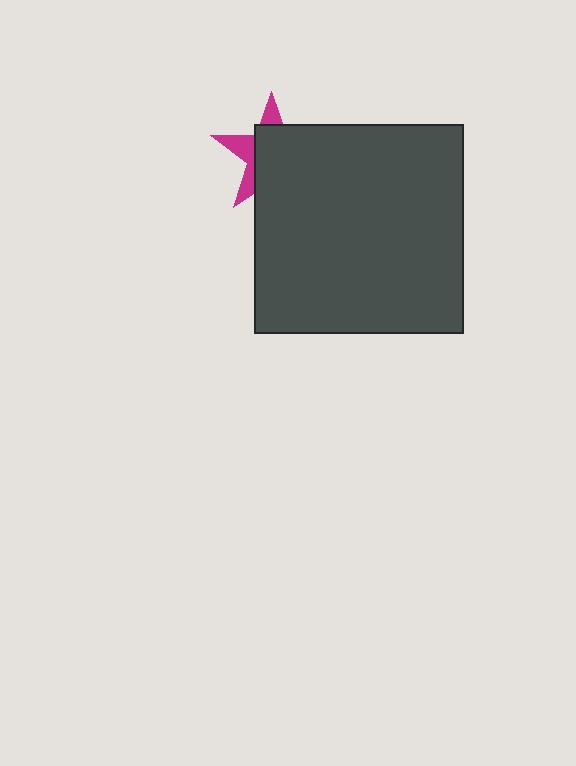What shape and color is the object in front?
The object in front is a dark gray square.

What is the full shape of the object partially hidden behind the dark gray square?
The partially hidden object is a magenta star.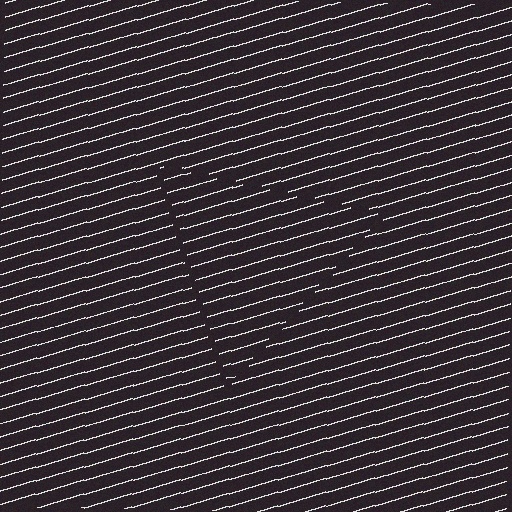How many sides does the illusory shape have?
3 sides — the line-ends trace a triangle.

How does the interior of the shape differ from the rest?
The interior of the shape contains the same grating, shifted by half a period — the contour is defined by the phase discontinuity where line-ends from the inner and outer gratings abut.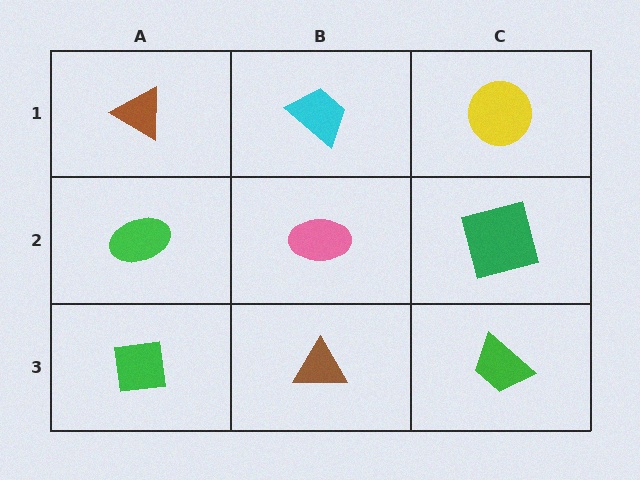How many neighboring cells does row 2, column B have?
4.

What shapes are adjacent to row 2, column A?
A brown triangle (row 1, column A), a green square (row 3, column A), a pink ellipse (row 2, column B).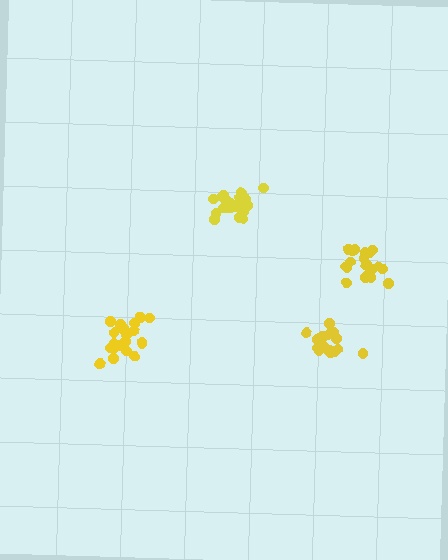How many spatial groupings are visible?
There are 4 spatial groupings.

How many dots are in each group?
Group 1: 20 dots, Group 2: 18 dots, Group 3: 20 dots, Group 4: 20 dots (78 total).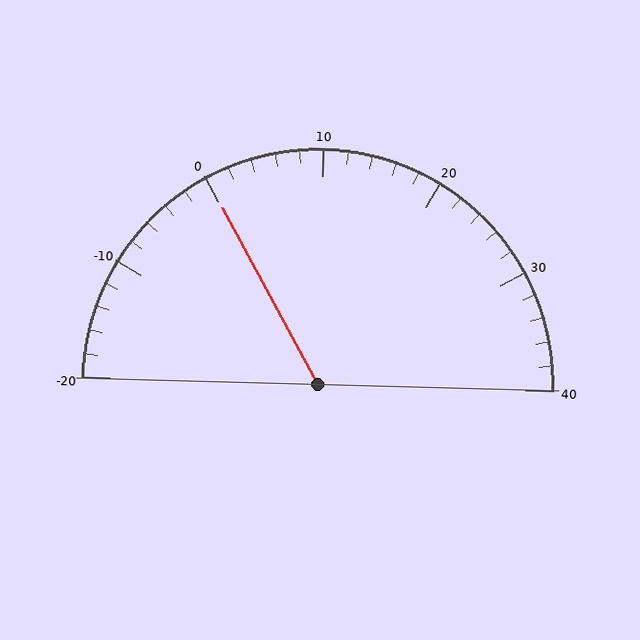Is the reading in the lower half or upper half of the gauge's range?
The reading is in the lower half of the range (-20 to 40).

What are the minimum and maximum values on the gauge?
The gauge ranges from -20 to 40.